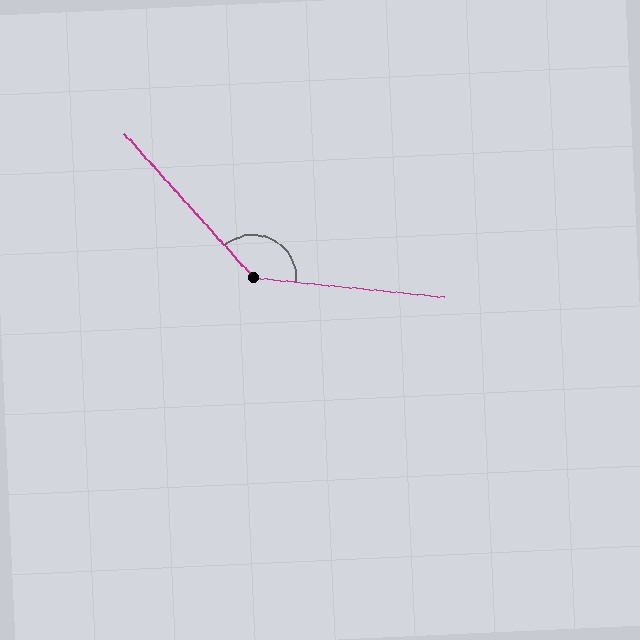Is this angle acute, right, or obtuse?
It is obtuse.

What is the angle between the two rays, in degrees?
Approximately 138 degrees.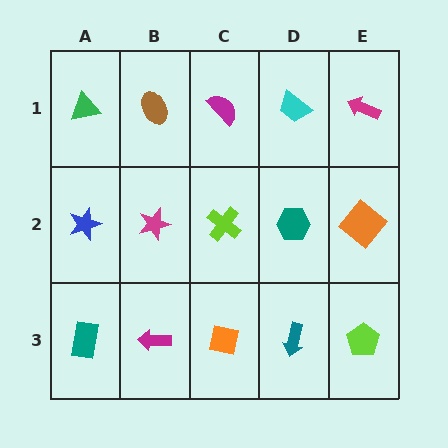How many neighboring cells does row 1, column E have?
2.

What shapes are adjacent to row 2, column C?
A magenta semicircle (row 1, column C), an orange square (row 3, column C), a magenta star (row 2, column B), a teal hexagon (row 2, column D).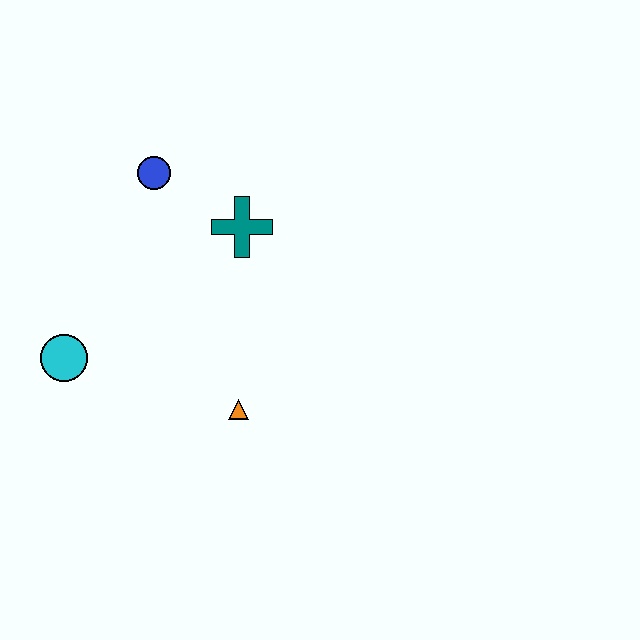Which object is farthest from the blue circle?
The orange triangle is farthest from the blue circle.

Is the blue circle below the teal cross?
No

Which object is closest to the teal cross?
The blue circle is closest to the teal cross.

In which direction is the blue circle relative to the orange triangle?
The blue circle is above the orange triangle.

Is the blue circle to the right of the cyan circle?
Yes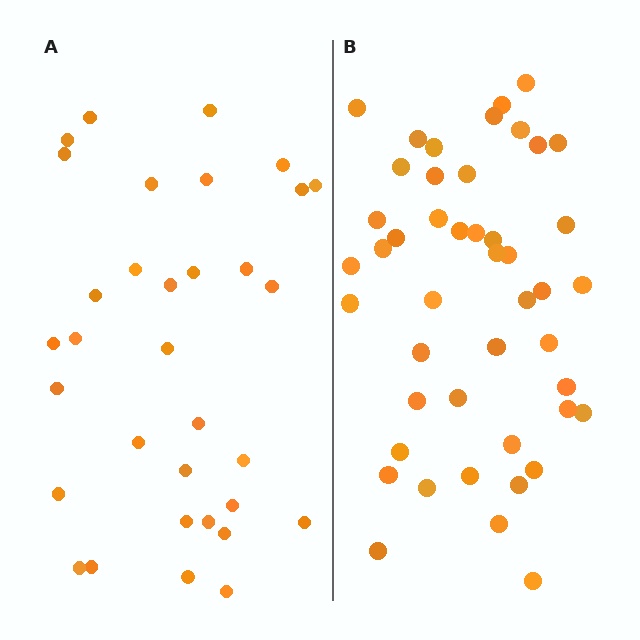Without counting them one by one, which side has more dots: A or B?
Region B (the right region) has more dots.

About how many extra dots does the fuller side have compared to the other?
Region B has approximately 15 more dots than region A.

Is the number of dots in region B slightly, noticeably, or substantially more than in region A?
Region B has noticeably more, but not dramatically so. The ratio is roughly 1.4 to 1.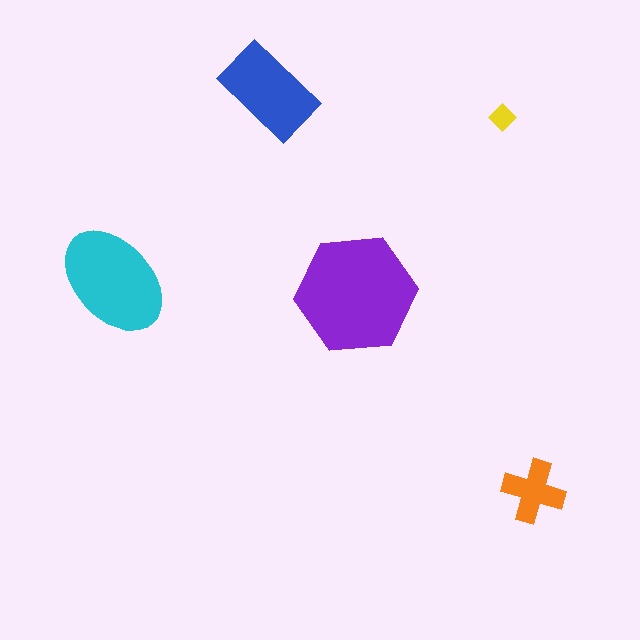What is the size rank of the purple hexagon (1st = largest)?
1st.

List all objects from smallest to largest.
The yellow diamond, the orange cross, the blue rectangle, the cyan ellipse, the purple hexagon.